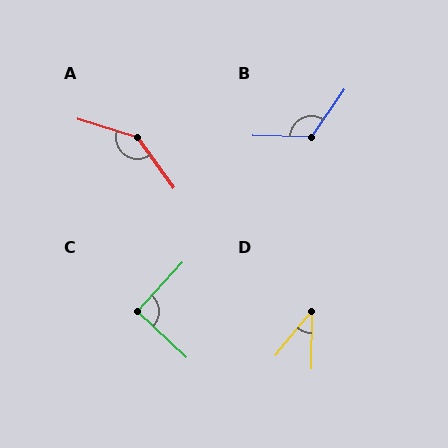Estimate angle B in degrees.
Approximately 123 degrees.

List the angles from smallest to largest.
D (40°), C (90°), B (123°), A (143°).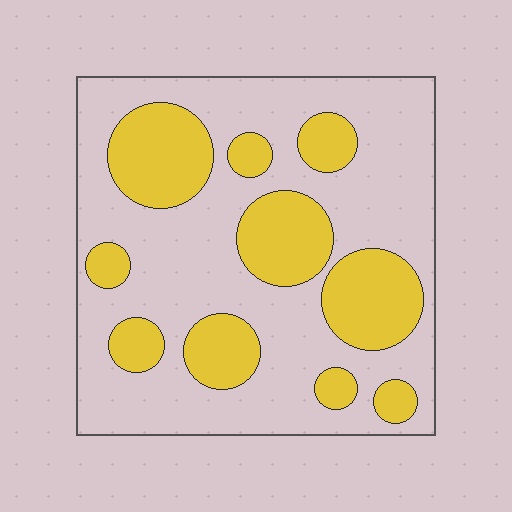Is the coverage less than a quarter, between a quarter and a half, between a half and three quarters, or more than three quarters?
Between a quarter and a half.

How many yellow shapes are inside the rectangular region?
10.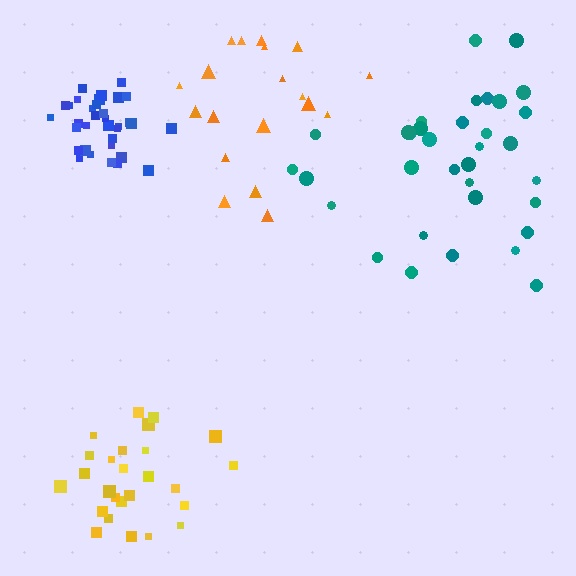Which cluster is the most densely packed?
Blue.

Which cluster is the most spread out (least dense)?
Orange.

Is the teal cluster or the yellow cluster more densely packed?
Yellow.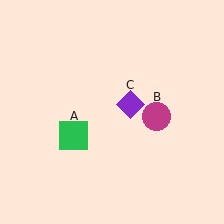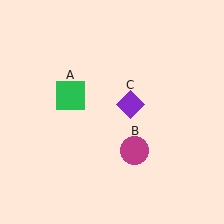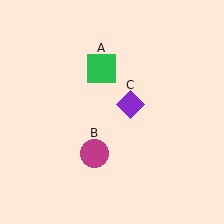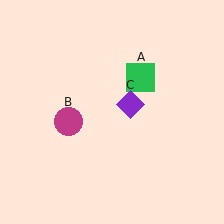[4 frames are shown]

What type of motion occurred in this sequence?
The green square (object A), magenta circle (object B) rotated clockwise around the center of the scene.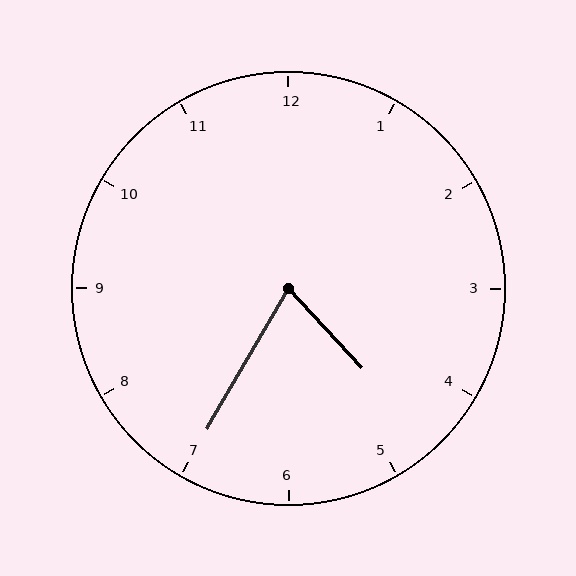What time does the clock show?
4:35.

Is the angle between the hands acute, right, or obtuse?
It is acute.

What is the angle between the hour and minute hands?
Approximately 72 degrees.